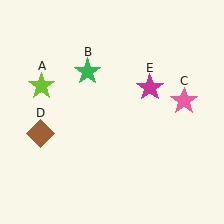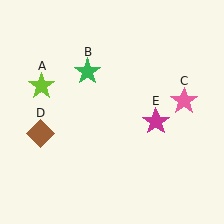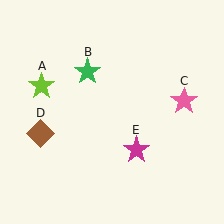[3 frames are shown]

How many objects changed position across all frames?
1 object changed position: magenta star (object E).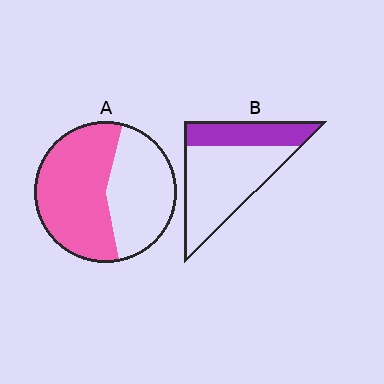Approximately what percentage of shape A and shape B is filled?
A is approximately 55% and B is approximately 30%.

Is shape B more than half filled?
No.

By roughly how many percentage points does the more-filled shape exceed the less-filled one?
By roughly 25 percentage points (A over B).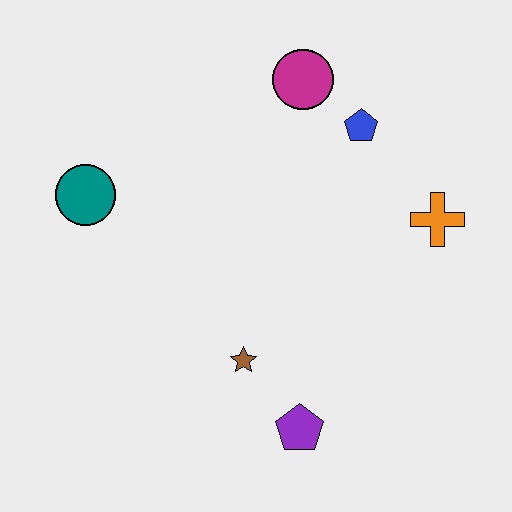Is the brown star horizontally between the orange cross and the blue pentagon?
No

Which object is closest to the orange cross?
The blue pentagon is closest to the orange cross.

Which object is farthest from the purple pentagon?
The magenta circle is farthest from the purple pentagon.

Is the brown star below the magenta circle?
Yes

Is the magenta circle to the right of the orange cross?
No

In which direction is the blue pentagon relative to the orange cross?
The blue pentagon is above the orange cross.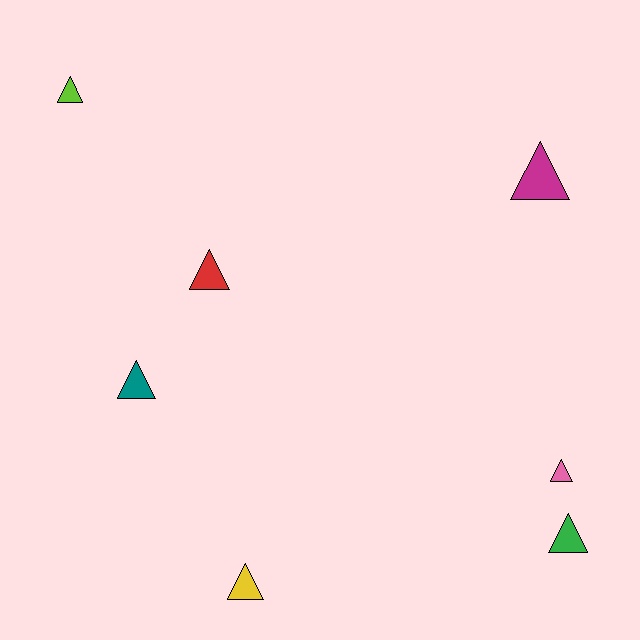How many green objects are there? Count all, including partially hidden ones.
There is 1 green object.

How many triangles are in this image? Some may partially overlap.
There are 7 triangles.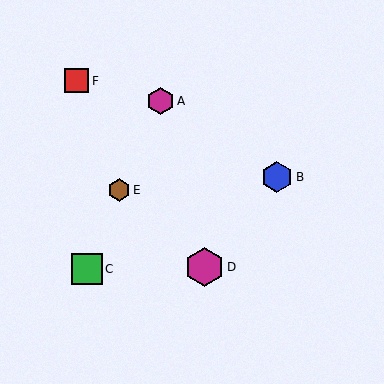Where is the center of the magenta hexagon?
The center of the magenta hexagon is at (205, 267).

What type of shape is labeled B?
Shape B is a blue hexagon.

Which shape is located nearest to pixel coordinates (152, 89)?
The magenta hexagon (labeled A) at (160, 101) is nearest to that location.